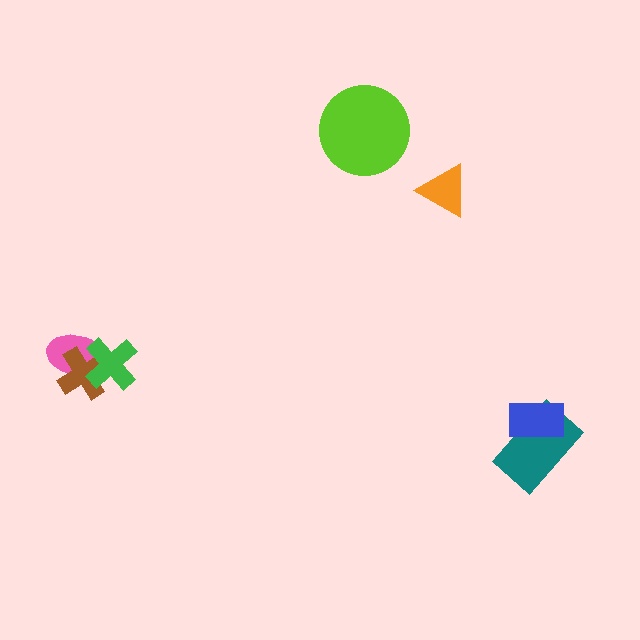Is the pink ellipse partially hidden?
Yes, it is partially covered by another shape.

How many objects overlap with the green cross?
2 objects overlap with the green cross.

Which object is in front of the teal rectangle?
The blue rectangle is in front of the teal rectangle.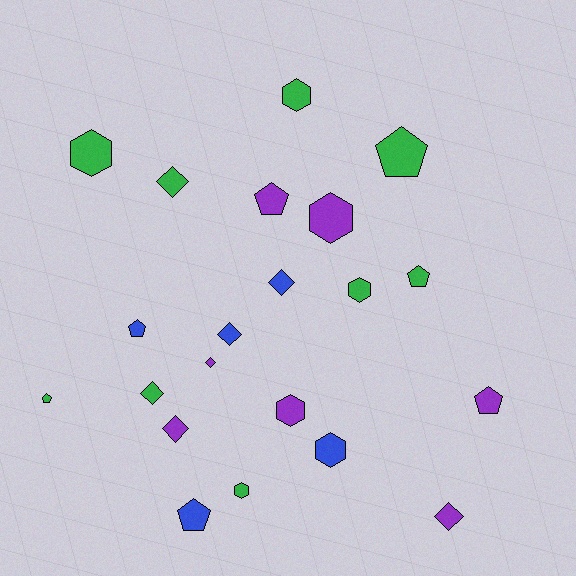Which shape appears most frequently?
Hexagon, with 7 objects.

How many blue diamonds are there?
There are 2 blue diamonds.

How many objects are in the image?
There are 21 objects.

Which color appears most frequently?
Green, with 9 objects.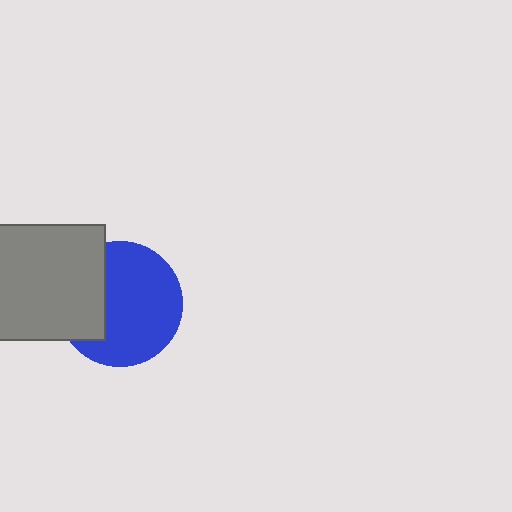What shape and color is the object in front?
The object in front is a gray square.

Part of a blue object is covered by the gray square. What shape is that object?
It is a circle.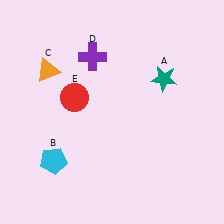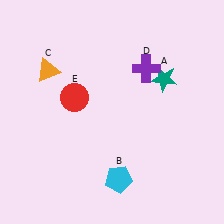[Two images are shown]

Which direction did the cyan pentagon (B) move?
The cyan pentagon (B) moved right.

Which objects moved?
The objects that moved are: the cyan pentagon (B), the purple cross (D).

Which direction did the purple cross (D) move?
The purple cross (D) moved right.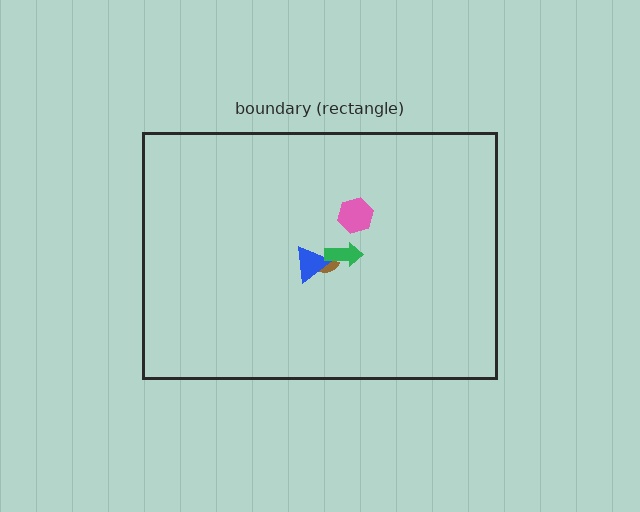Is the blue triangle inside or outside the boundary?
Inside.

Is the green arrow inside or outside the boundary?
Inside.